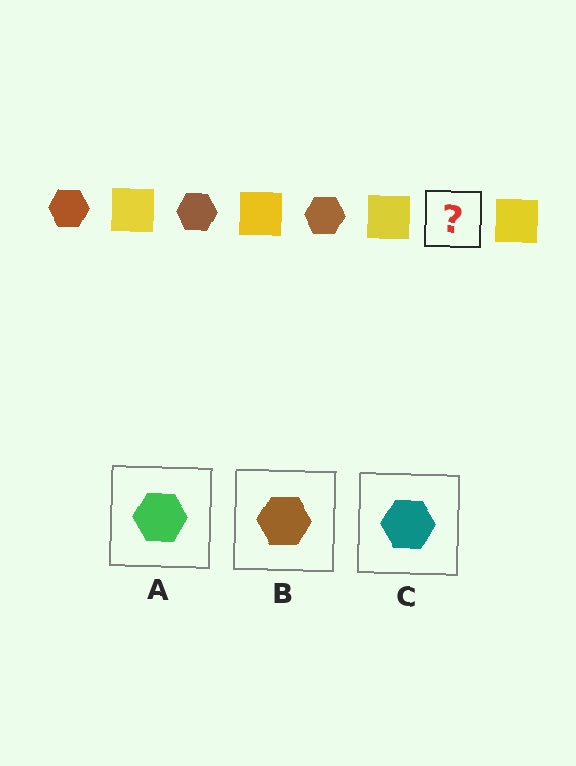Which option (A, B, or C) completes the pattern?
B.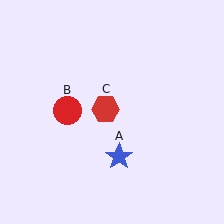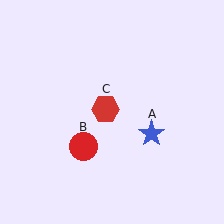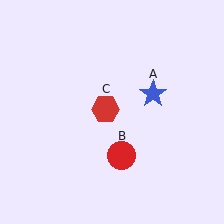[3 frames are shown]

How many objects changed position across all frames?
2 objects changed position: blue star (object A), red circle (object B).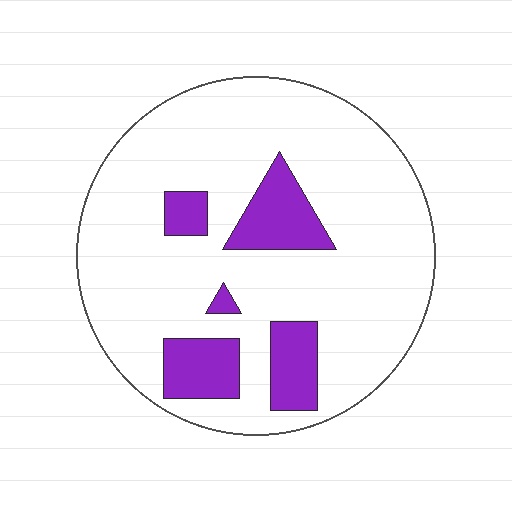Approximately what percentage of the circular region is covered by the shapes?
Approximately 15%.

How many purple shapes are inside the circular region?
5.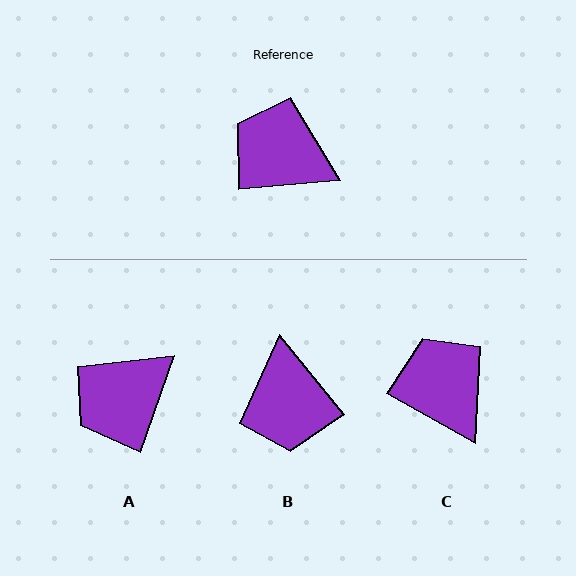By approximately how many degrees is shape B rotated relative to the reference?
Approximately 124 degrees counter-clockwise.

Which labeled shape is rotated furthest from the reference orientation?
B, about 124 degrees away.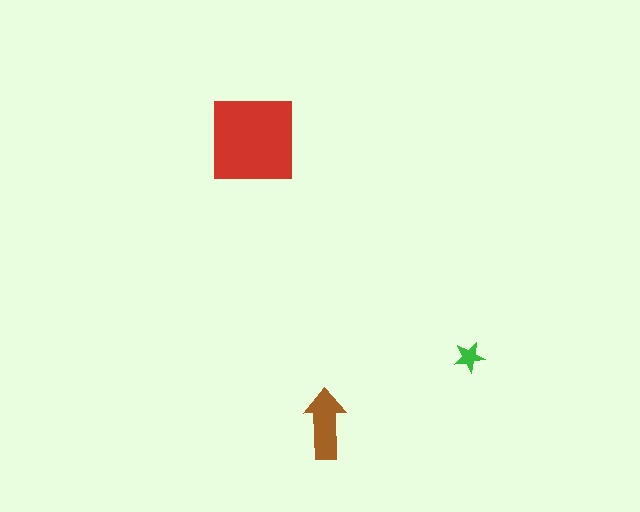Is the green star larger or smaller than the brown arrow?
Smaller.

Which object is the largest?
The red square.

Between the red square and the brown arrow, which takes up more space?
The red square.